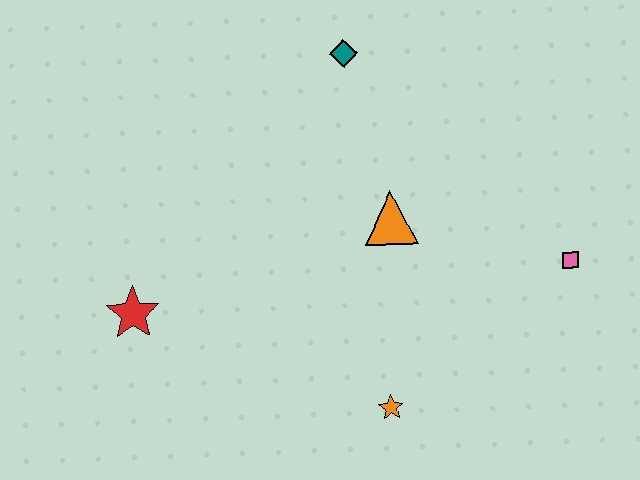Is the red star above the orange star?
Yes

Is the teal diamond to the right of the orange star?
No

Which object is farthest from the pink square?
The red star is farthest from the pink square.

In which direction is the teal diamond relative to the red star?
The teal diamond is above the red star.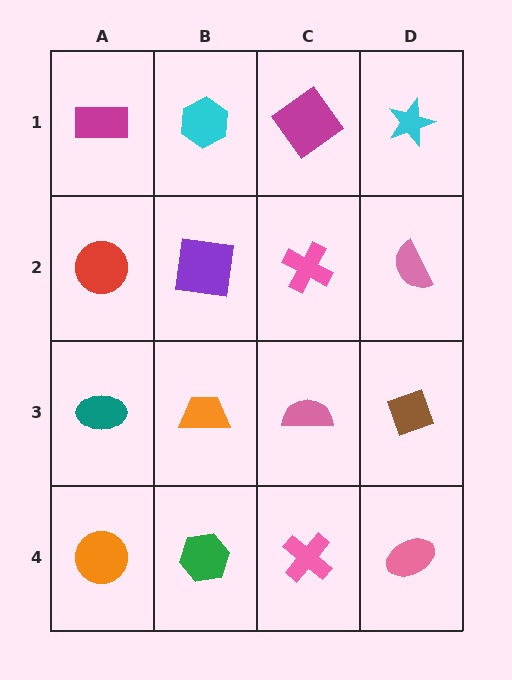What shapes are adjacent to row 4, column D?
A brown diamond (row 3, column D), a pink cross (row 4, column C).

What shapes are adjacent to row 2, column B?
A cyan hexagon (row 1, column B), an orange trapezoid (row 3, column B), a red circle (row 2, column A), a pink cross (row 2, column C).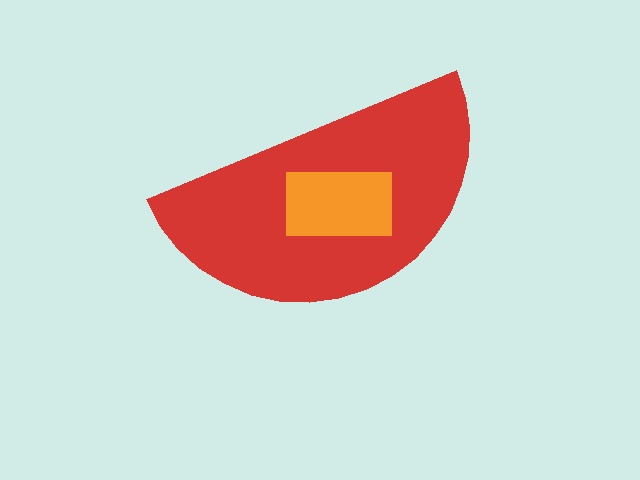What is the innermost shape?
The orange rectangle.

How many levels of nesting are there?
2.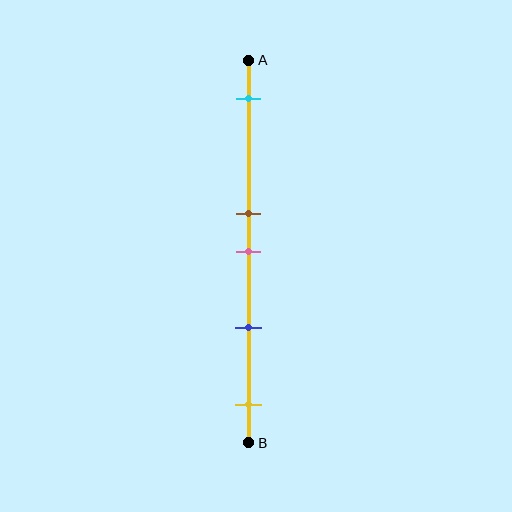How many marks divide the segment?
There are 5 marks dividing the segment.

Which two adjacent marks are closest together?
The brown and pink marks are the closest adjacent pair.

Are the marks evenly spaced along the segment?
No, the marks are not evenly spaced.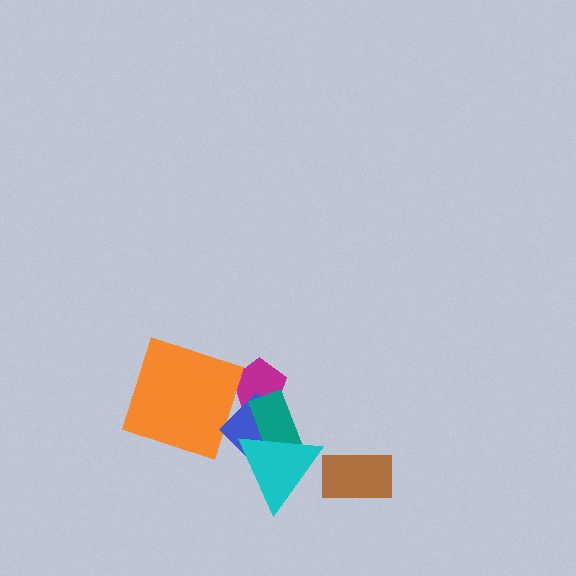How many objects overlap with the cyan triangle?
2 objects overlap with the cyan triangle.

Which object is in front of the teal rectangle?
The cyan triangle is in front of the teal rectangle.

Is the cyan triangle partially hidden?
No, no other shape covers it.